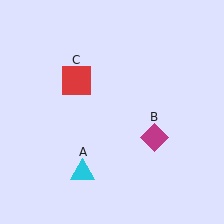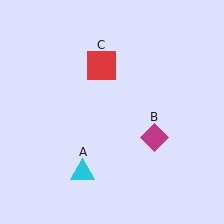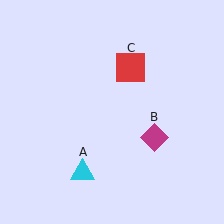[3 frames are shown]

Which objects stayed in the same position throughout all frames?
Cyan triangle (object A) and magenta diamond (object B) remained stationary.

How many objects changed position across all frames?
1 object changed position: red square (object C).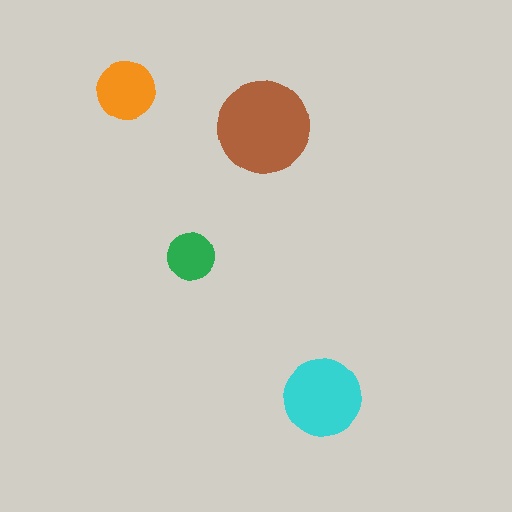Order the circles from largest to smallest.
the brown one, the cyan one, the orange one, the green one.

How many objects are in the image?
There are 4 objects in the image.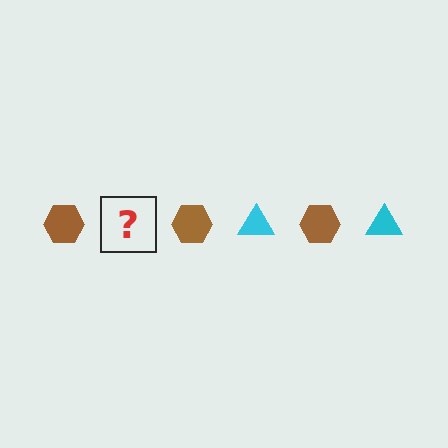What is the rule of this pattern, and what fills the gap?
The rule is that the pattern alternates between brown hexagon and cyan triangle. The gap should be filled with a cyan triangle.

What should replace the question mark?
The question mark should be replaced with a cyan triangle.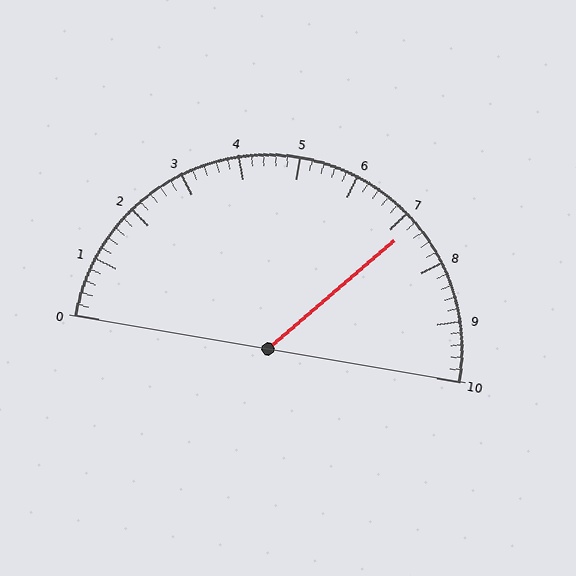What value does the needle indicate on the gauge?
The needle indicates approximately 7.2.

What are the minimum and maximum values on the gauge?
The gauge ranges from 0 to 10.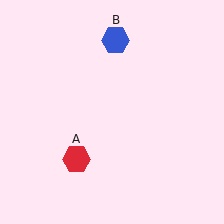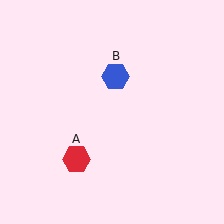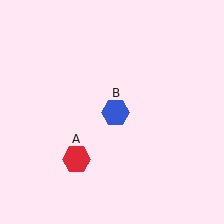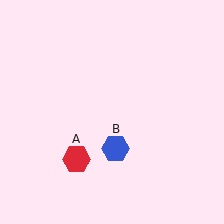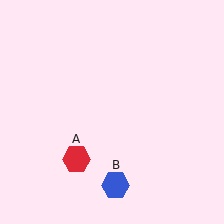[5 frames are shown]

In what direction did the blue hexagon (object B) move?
The blue hexagon (object B) moved down.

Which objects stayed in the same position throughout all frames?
Red hexagon (object A) remained stationary.